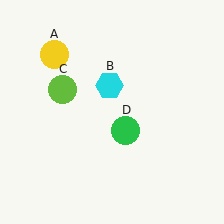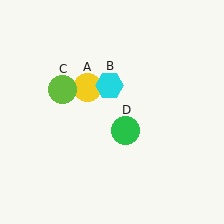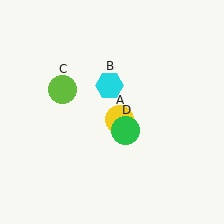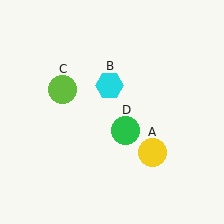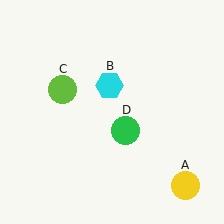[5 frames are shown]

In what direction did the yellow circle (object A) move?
The yellow circle (object A) moved down and to the right.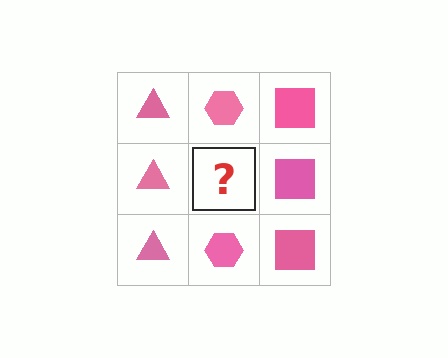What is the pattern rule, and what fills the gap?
The rule is that each column has a consistent shape. The gap should be filled with a pink hexagon.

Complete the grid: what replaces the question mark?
The question mark should be replaced with a pink hexagon.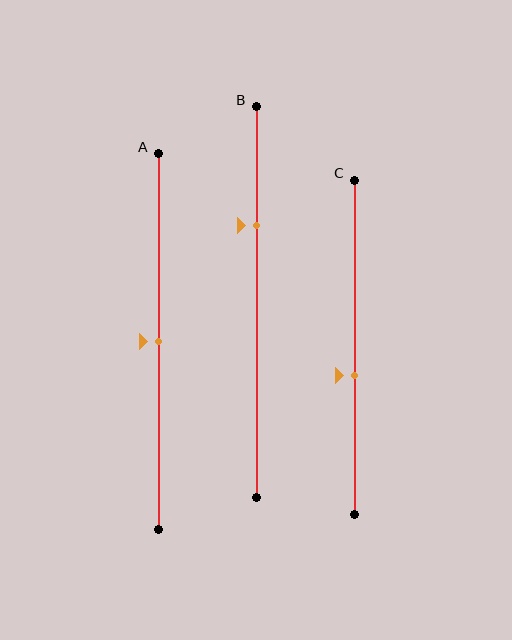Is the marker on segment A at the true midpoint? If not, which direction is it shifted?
Yes, the marker on segment A is at the true midpoint.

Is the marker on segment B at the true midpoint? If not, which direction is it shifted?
No, the marker on segment B is shifted upward by about 20% of the segment length.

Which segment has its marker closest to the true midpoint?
Segment A has its marker closest to the true midpoint.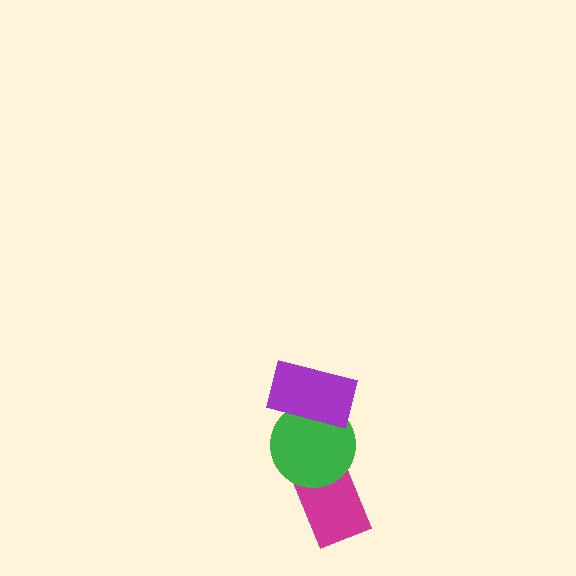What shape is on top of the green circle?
The purple rectangle is on top of the green circle.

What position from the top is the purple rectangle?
The purple rectangle is 1st from the top.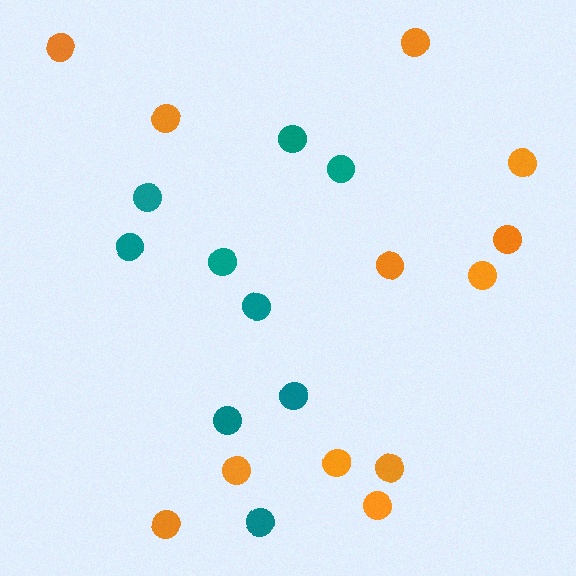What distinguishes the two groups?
There are 2 groups: one group of orange circles (12) and one group of teal circles (9).